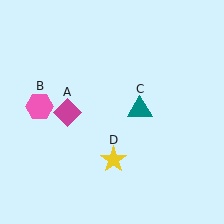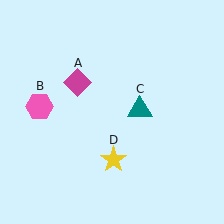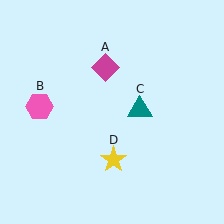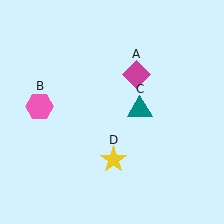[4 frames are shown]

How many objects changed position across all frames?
1 object changed position: magenta diamond (object A).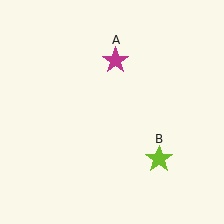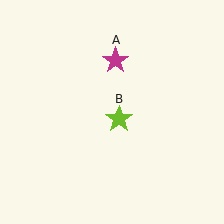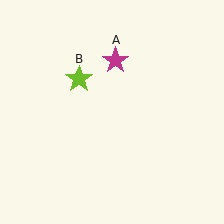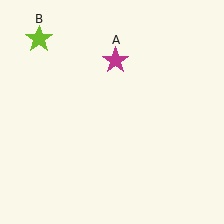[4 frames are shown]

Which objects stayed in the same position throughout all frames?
Magenta star (object A) remained stationary.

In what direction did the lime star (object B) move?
The lime star (object B) moved up and to the left.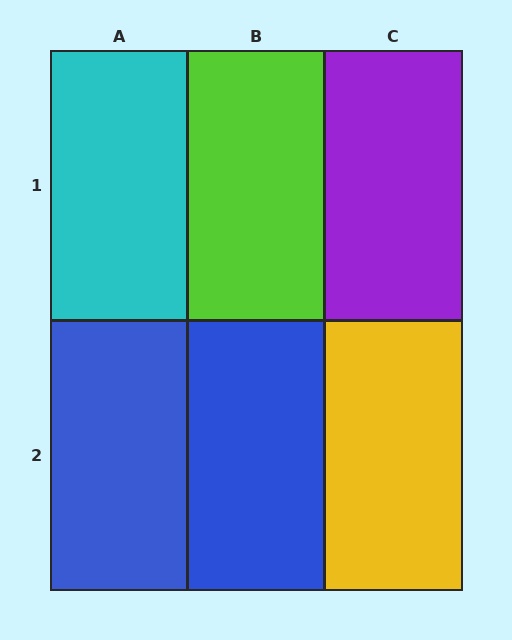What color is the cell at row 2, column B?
Blue.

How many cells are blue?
2 cells are blue.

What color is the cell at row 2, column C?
Yellow.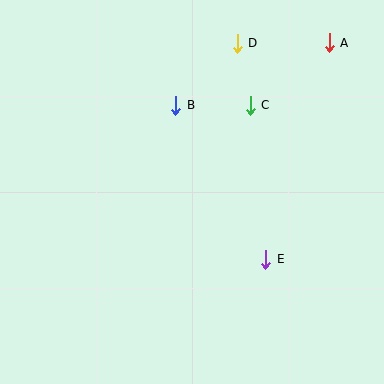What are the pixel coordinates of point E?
Point E is at (266, 259).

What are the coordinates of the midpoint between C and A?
The midpoint between C and A is at (290, 74).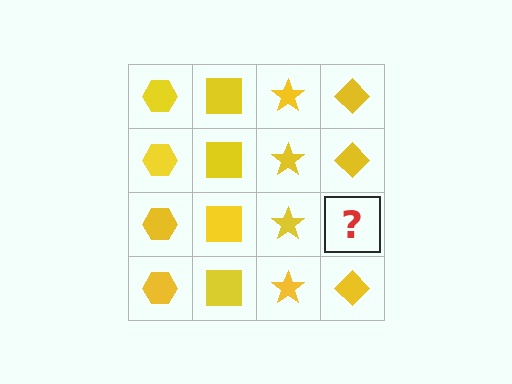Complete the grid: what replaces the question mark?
The question mark should be replaced with a yellow diamond.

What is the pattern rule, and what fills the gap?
The rule is that each column has a consistent shape. The gap should be filled with a yellow diamond.